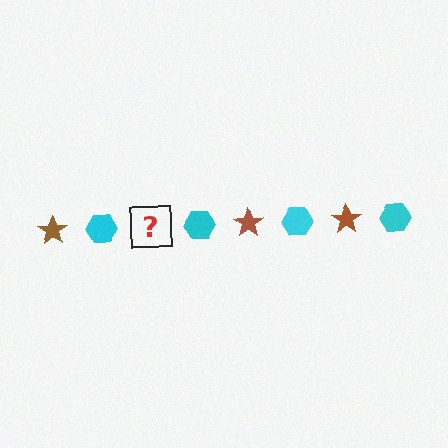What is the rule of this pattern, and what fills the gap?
The rule is that the pattern alternates between brown star and cyan hexagon. The gap should be filled with a brown star.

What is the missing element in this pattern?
The missing element is a brown star.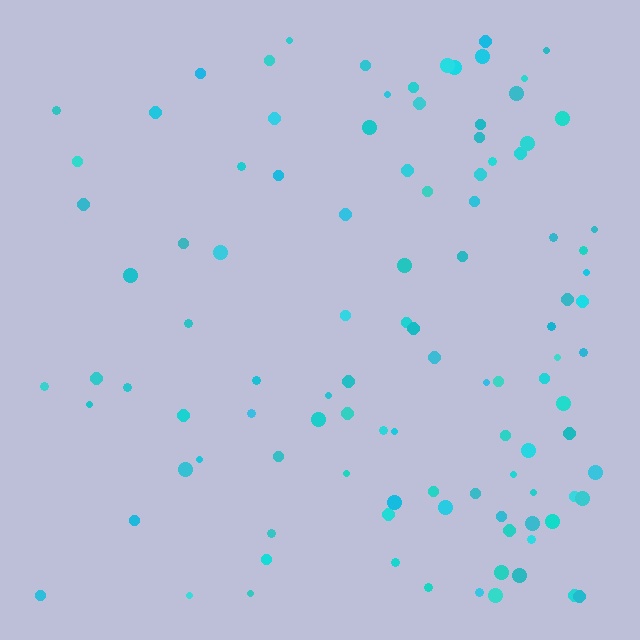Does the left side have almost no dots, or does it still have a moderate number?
Still a moderate number, just noticeably fewer than the right.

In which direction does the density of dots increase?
From left to right, with the right side densest.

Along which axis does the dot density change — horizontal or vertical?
Horizontal.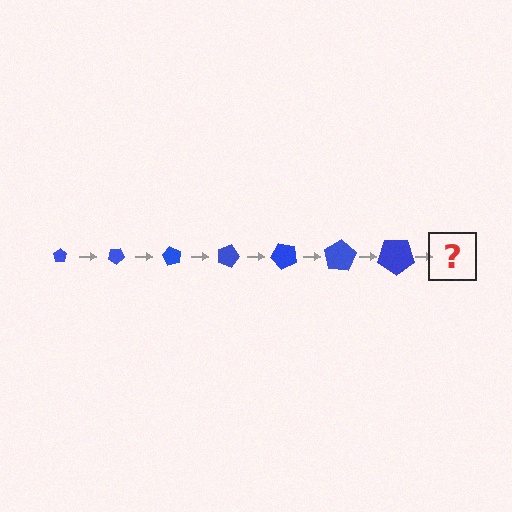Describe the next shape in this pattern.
It should be a pentagon, larger than the previous one and rotated 210 degrees from the start.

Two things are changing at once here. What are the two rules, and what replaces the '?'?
The two rules are that the pentagon grows larger each step and it rotates 30 degrees each step. The '?' should be a pentagon, larger than the previous one and rotated 210 degrees from the start.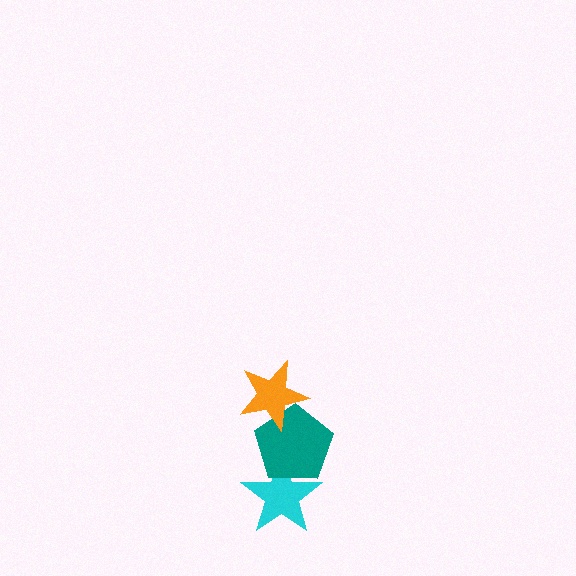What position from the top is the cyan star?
The cyan star is 3rd from the top.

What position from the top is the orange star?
The orange star is 1st from the top.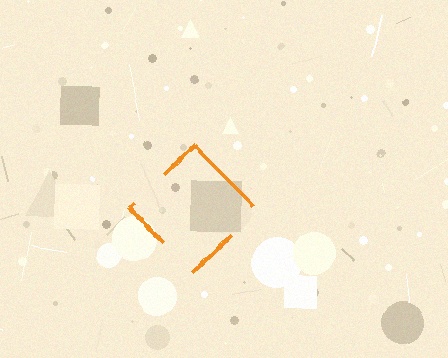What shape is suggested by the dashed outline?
The dashed outline suggests a diamond.